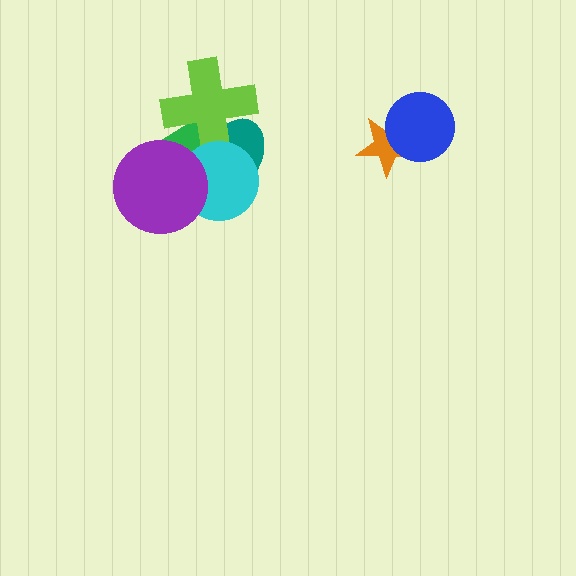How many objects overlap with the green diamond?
4 objects overlap with the green diamond.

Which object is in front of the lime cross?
The cyan circle is in front of the lime cross.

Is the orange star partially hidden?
Yes, it is partially covered by another shape.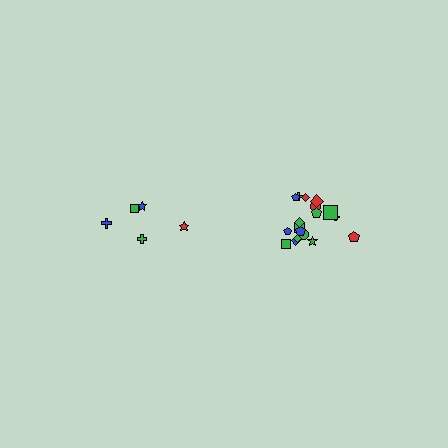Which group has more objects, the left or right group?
The right group.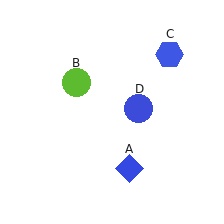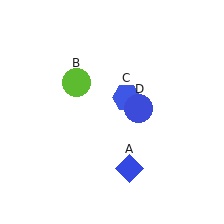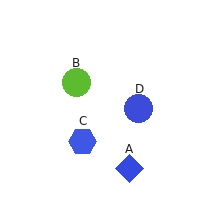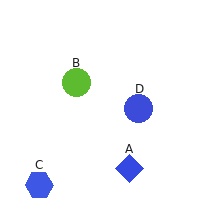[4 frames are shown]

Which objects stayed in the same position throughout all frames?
Blue diamond (object A) and lime circle (object B) and blue circle (object D) remained stationary.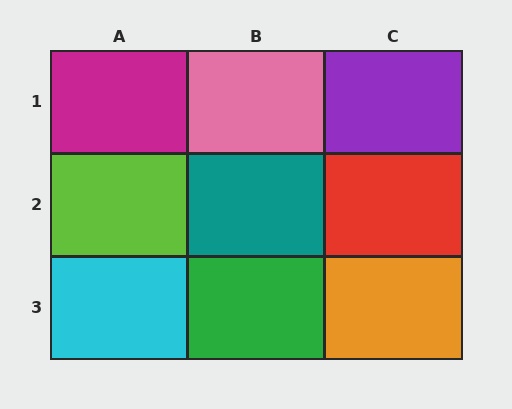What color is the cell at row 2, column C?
Red.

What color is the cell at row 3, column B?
Green.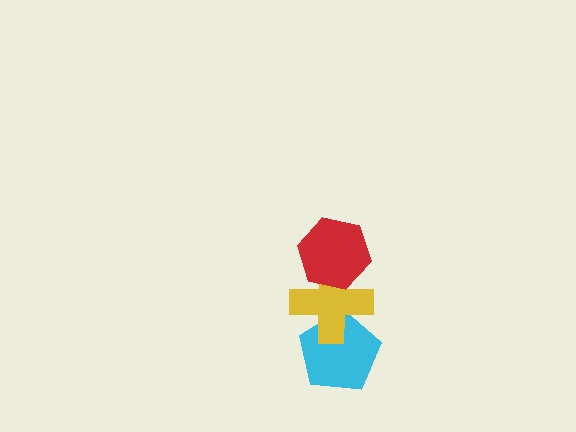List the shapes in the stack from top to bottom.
From top to bottom: the red hexagon, the yellow cross, the cyan pentagon.